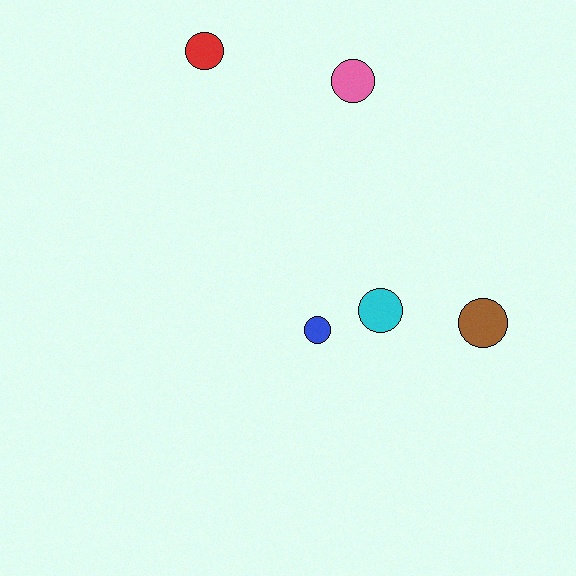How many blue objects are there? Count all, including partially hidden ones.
There is 1 blue object.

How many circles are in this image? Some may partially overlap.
There are 5 circles.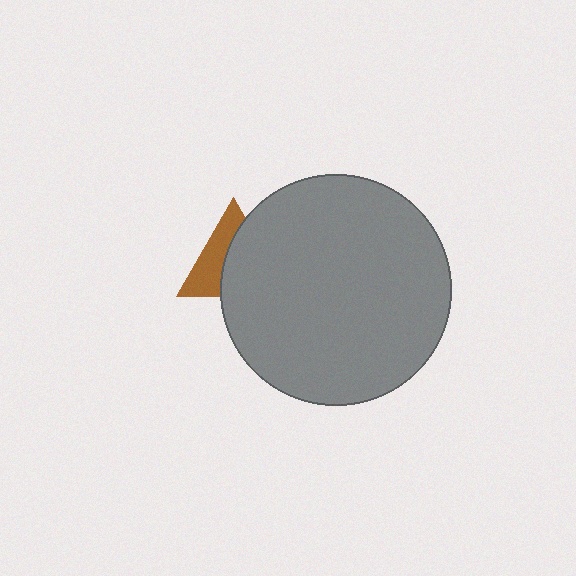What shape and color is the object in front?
The object in front is a gray circle.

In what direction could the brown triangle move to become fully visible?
The brown triangle could move left. That would shift it out from behind the gray circle entirely.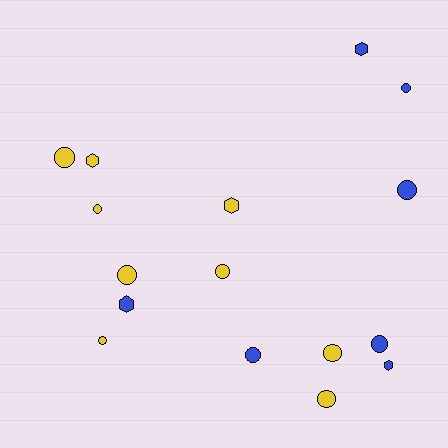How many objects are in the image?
There are 16 objects.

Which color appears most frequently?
Yellow, with 9 objects.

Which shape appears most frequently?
Circle, with 11 objects.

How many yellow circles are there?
There are 7 yellow circles.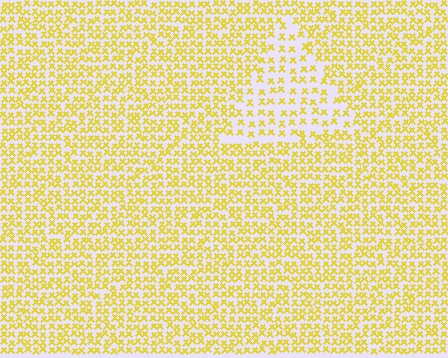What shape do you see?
I see a triangle.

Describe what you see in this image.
The image contains small yellow elements arranged at two different densities. A triangle-shaped region is visible where the elements are less densely packed than the surrounding area.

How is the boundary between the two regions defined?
The boundary is defined by a change in element density (approximately 1.8x ratio). All elements are the same color, size, and shape.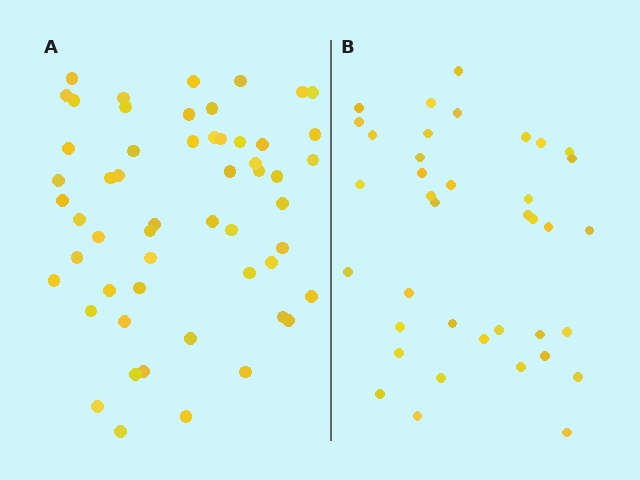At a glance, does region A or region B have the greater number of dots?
Region A (the left region) has more dots.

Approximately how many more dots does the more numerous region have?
Region A has approximately 15 more dots than region B.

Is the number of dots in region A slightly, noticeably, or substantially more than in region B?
Region A has noticeably more, but not dramatically so. The ratio is roughly 1.4 to 1.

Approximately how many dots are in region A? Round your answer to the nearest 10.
About 60 dots. (The exact count is 55, which rounds to 60.)